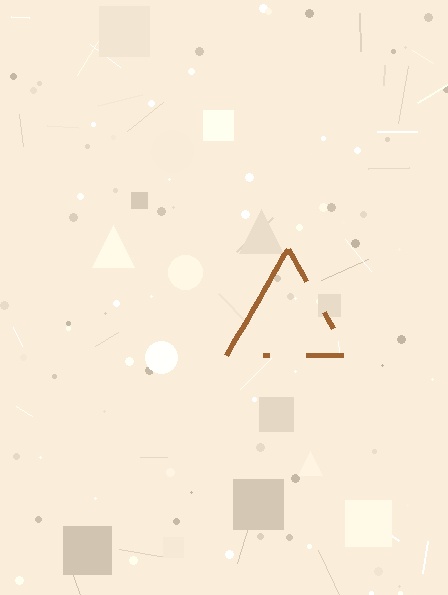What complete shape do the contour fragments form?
The contour fragments form a triangle.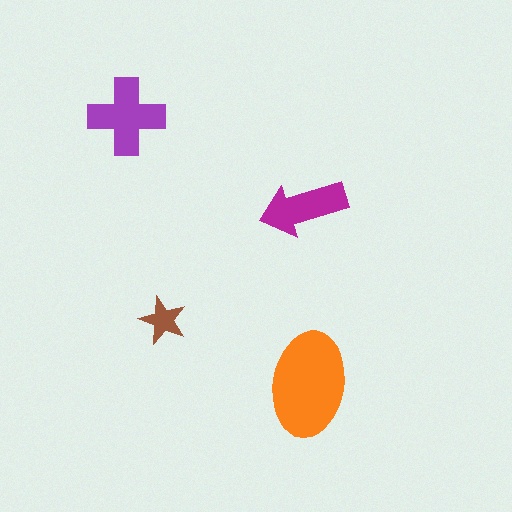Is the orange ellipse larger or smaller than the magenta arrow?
Larger.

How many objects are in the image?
There are 4 objects in the image.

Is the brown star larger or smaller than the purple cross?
Smaller.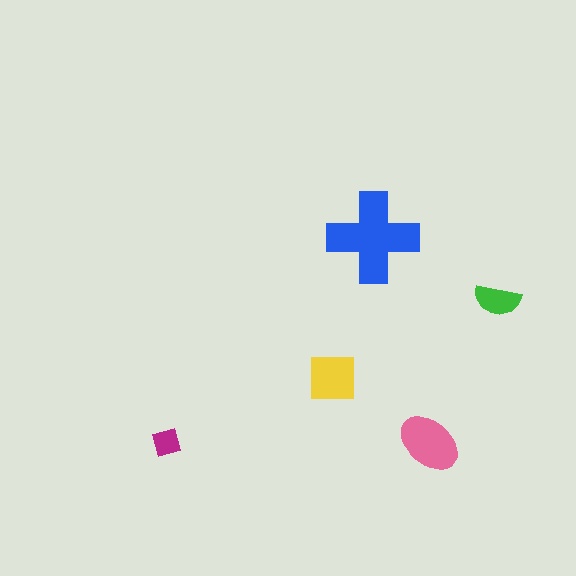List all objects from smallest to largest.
The magenta diamond, the green semicircle, the yellow square, the pink ellipse, the blue cross.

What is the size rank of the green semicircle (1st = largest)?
4th.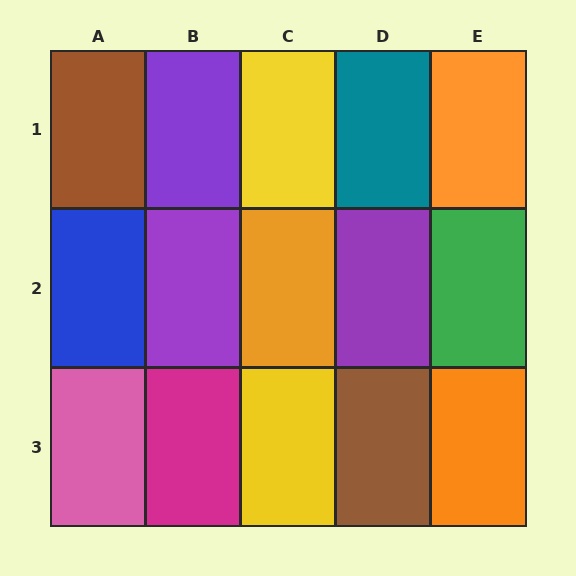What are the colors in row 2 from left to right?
Blue, purple, orange, purple, green.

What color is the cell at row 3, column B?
Magenta.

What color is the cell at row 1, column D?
Teal.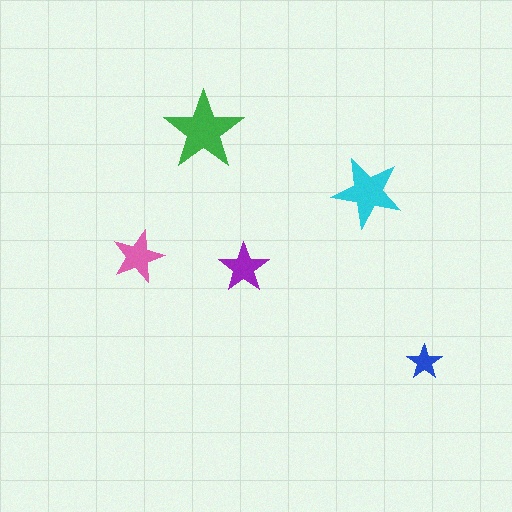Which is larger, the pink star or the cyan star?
The cyan one.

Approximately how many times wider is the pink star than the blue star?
About 1.5 times wider.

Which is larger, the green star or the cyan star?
The green one.